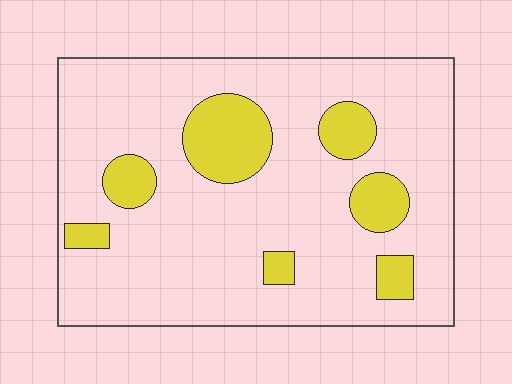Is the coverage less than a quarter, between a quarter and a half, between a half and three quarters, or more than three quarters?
Less than a quarter.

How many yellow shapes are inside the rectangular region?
7.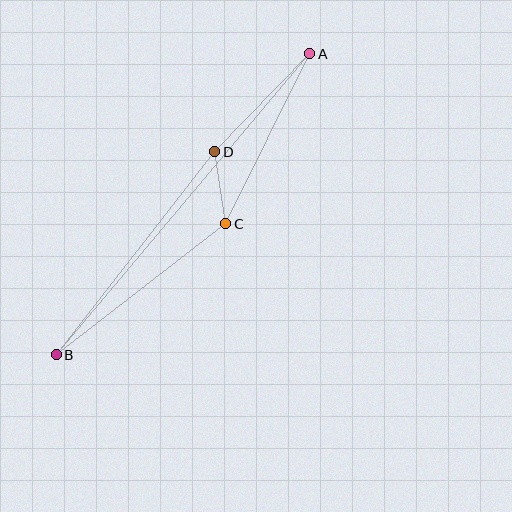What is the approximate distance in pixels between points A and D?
The distance between A and D is approximately 136 pixels.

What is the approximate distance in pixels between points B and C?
The distance between B and C is approximately 214 pixels.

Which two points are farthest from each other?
Points A and B are farthest from each other.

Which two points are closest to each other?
Points C and D are closest to each other.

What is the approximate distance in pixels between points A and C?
The distance between A and C is approximately 190 pixels.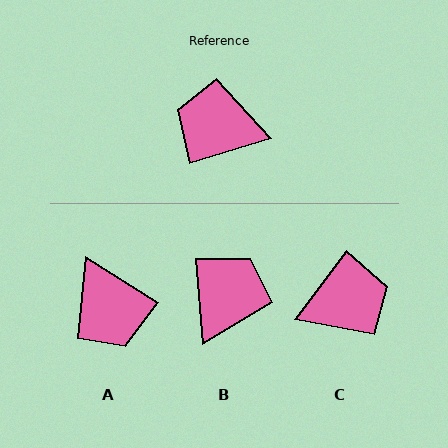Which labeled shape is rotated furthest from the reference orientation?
C, about 143 degrees away.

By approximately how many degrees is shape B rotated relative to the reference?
Approximately 102 degrees clockwise.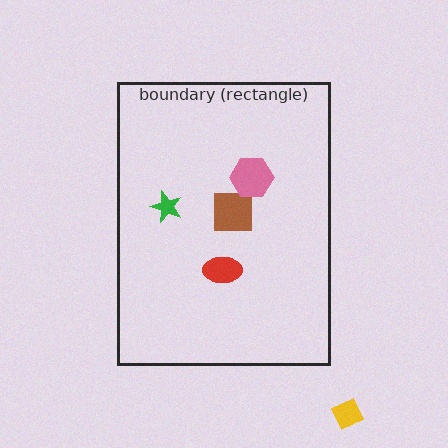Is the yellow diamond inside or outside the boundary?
Outside.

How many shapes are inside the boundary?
4 inside, 1 outside.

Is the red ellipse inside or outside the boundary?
Inside.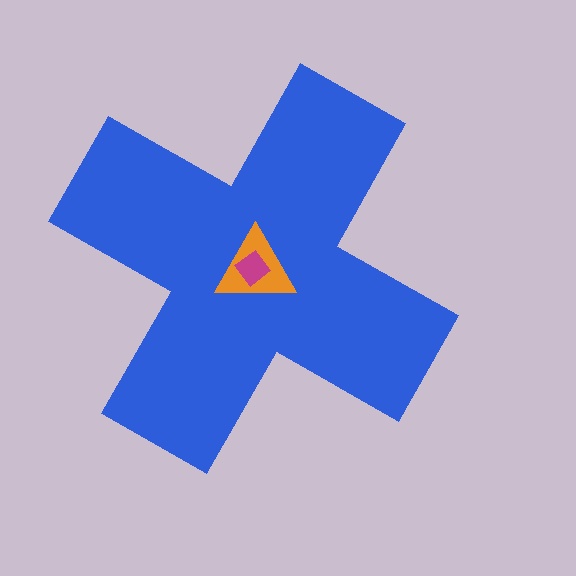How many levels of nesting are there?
3.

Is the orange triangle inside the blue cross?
Yes.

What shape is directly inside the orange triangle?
The magenta diamond.